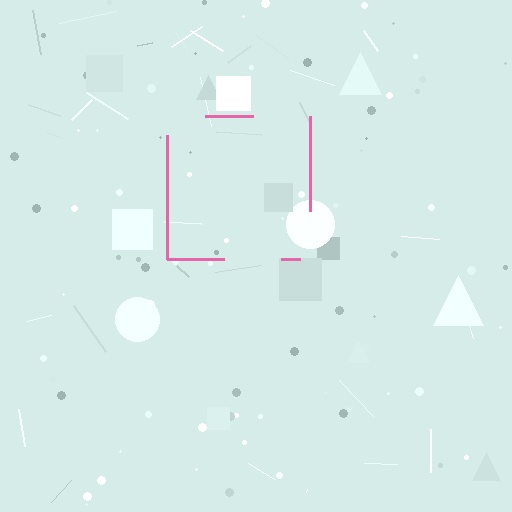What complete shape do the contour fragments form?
The contour fragments form a square.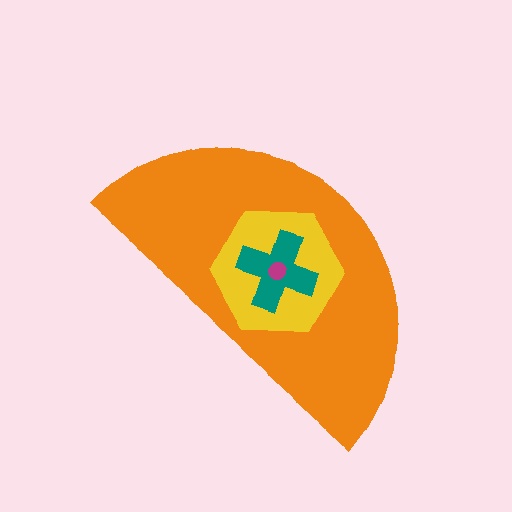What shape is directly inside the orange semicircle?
The yellow hexagon.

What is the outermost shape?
The orange semicircle.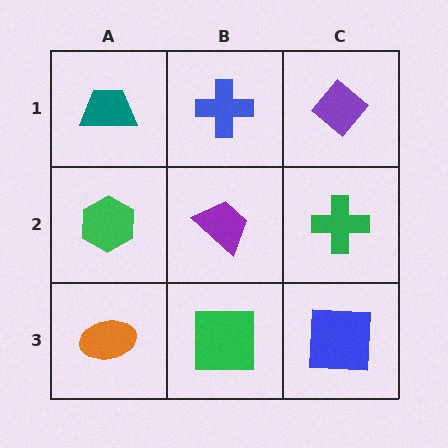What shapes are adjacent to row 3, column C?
A green cross (row 2, column C), a green square (row 3, column B).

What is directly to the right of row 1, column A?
A blue cross.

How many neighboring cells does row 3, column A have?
2.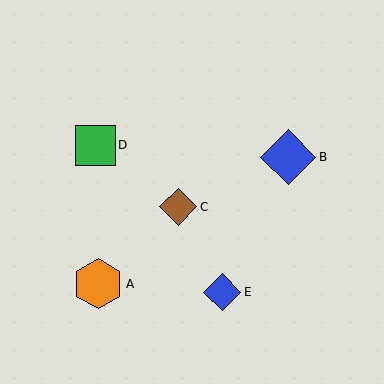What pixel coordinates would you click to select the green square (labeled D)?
Click at (96, 146) to select the green square D.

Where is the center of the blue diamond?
The center of the blue diamond is at (288, 157).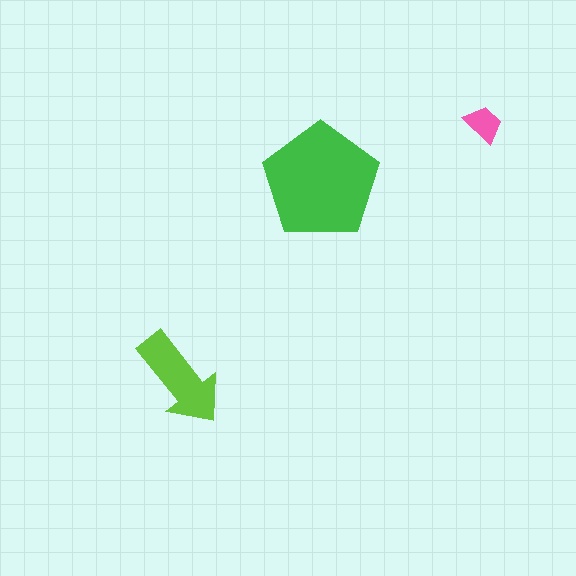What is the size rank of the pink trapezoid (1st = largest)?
3rd.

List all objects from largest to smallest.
The green pentagon, the lime arrow, the pink trapezoid.